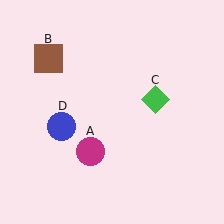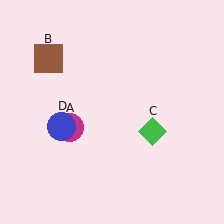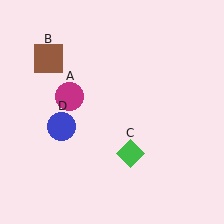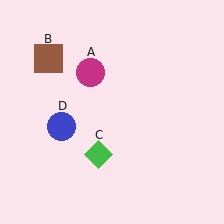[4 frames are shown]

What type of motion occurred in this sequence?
The magenta circle (object A), green diamond (object C) rotated clockwise around the center of the scene.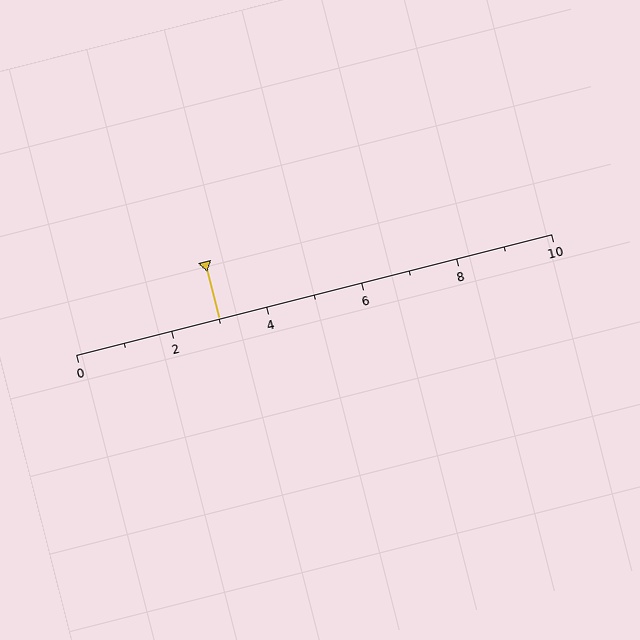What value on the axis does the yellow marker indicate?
The marker indicates approximately 3.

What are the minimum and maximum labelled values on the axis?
The axis runs from 0 to 10.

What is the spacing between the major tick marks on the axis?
The major ticks are spaced 2 apart.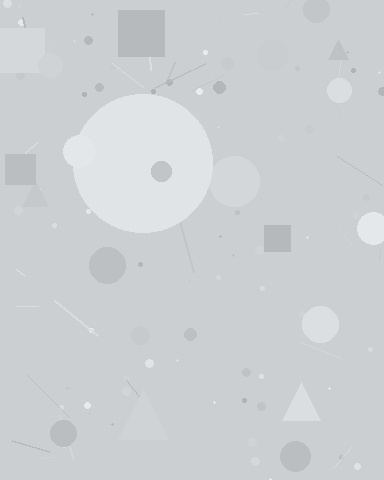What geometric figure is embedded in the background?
A circle is embedded in the background.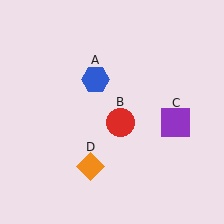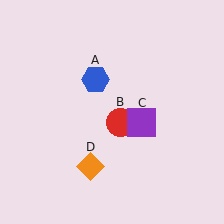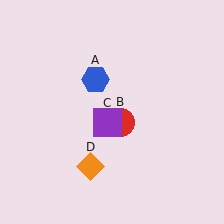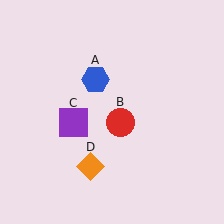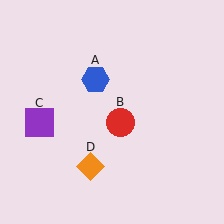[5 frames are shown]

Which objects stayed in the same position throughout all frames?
Blue hexagon (object A) and red circle (object B) and orange diamond (object D) remained stationary.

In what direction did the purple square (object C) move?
The purple square (object C) moved left.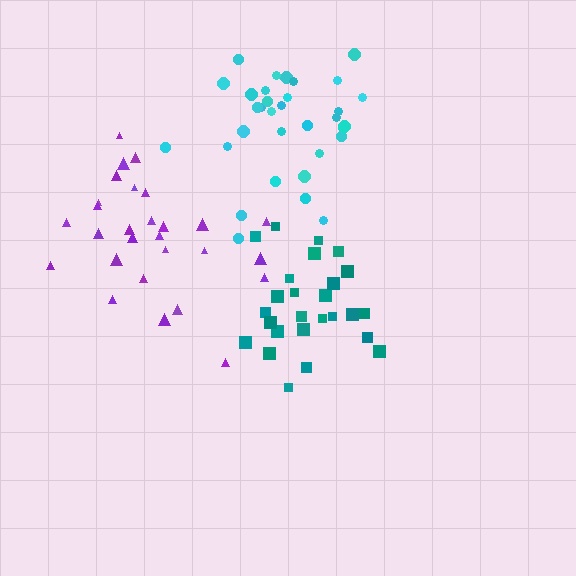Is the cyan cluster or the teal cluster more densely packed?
Cyan.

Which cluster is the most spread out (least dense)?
Purple.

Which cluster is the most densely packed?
Cyan.